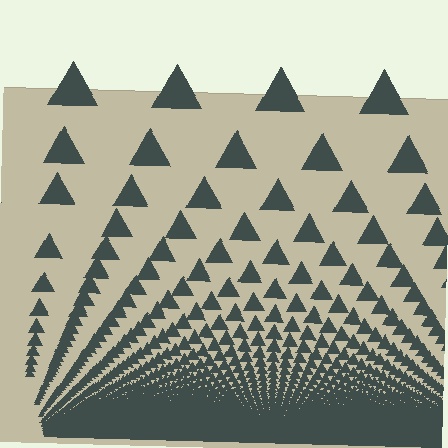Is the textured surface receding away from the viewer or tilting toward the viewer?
The surface appears to tilt toward the viewer. Texture elements get larger and sparser toward the top.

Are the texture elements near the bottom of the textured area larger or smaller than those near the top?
Smaller. The gradient is inverted — elements near the bottom are smaller and denser.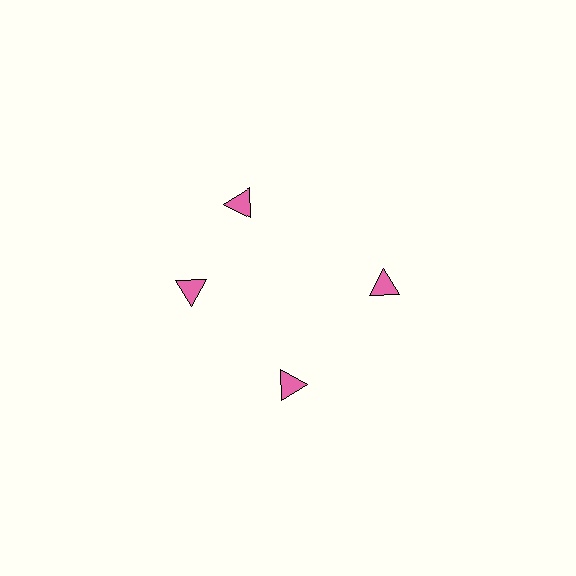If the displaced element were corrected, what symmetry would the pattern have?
It would have 4-fold rotational symmetry — the pattern would map onto itself every 90 degrees.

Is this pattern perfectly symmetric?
No. The 4 pink triangles are arranged in a ring, but one element near the 12 o'clock position is rotated out of alignment along the ring, breaking the 4-fold rotational symmetry.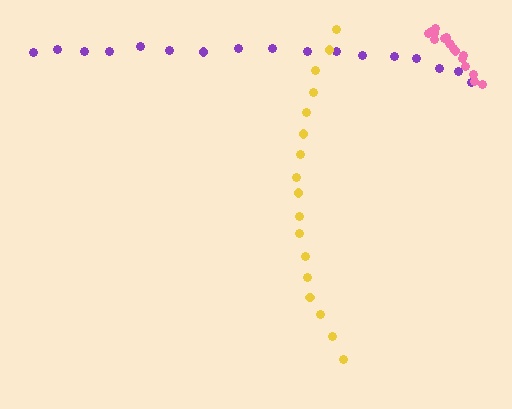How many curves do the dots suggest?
There are 3 distinct paths.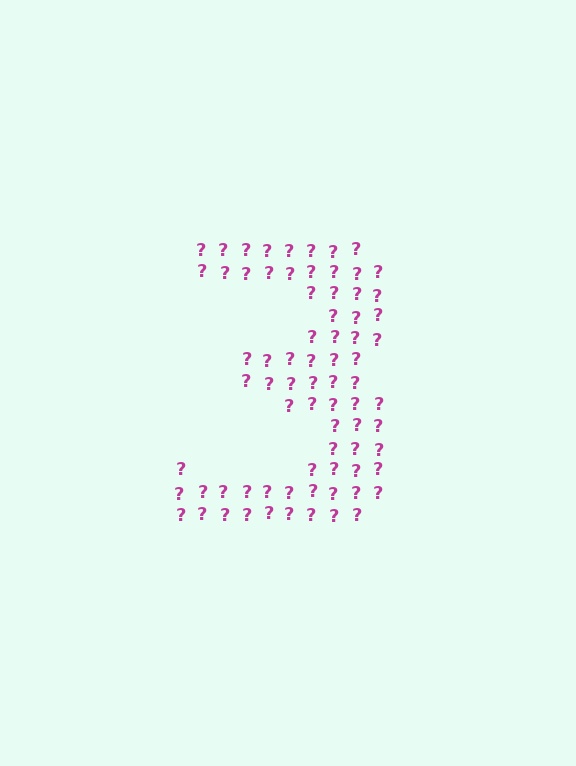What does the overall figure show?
The overall figure shows the digit 3.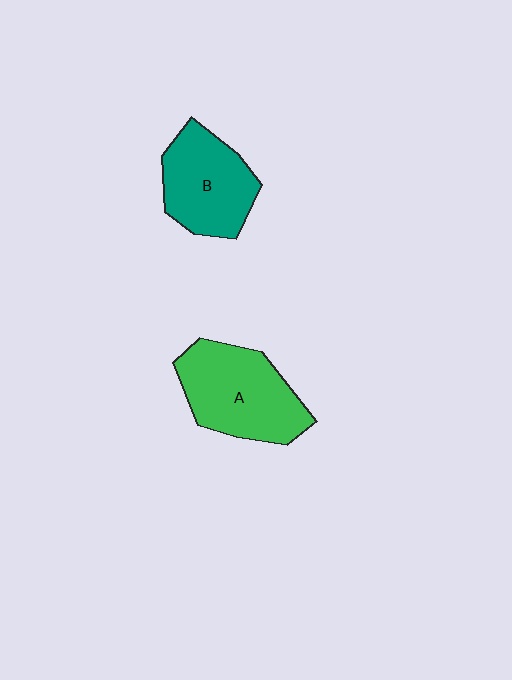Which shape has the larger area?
Shape A (green).